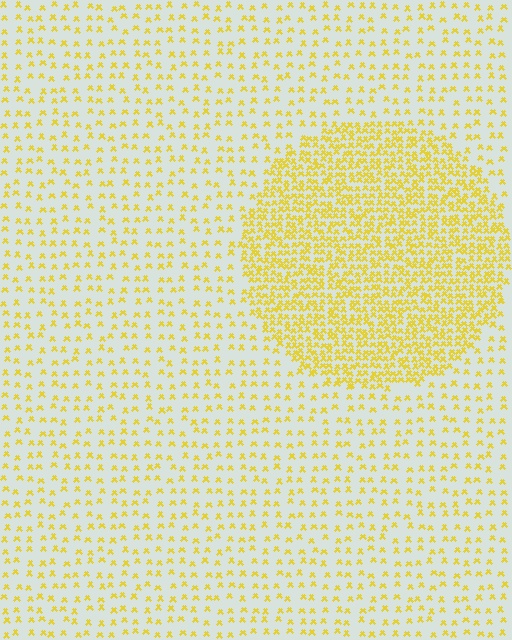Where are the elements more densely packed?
The elements are more densely packed inside the circle boundary.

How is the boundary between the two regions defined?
The boundary is defined by a change in element density (approximately 2.8x ratio). All elements are the same color, size, and shape.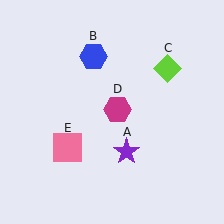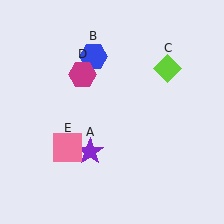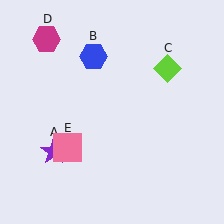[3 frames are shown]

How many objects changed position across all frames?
2 objects changed position: purple star (object A), magenta hexagon (object D).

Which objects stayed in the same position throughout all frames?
Blue hexagon (object B) and lime diamond (object C) and pink square (object E) remained stationary.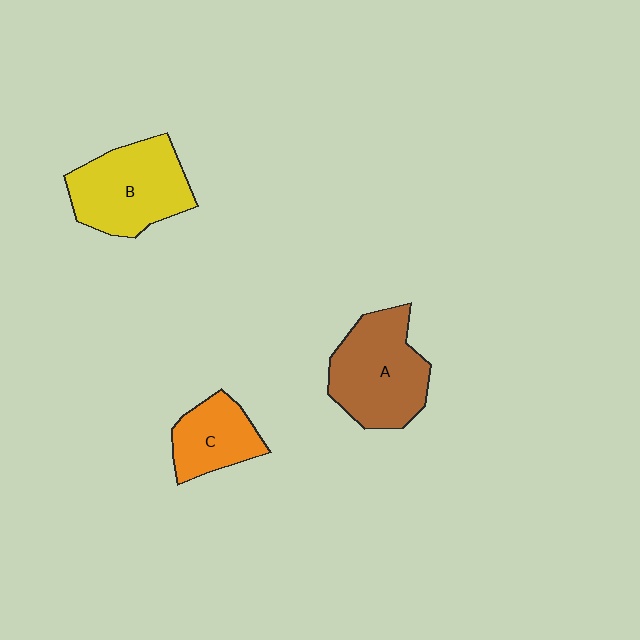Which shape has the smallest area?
Shape C (orange).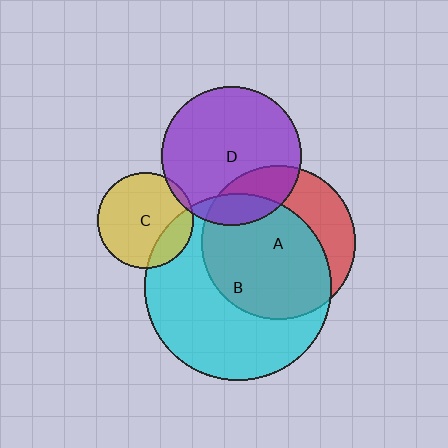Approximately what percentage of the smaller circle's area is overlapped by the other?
Approximately 70%.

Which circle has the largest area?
Circle B (cyan).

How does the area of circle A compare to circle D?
Approximately 1.2 times.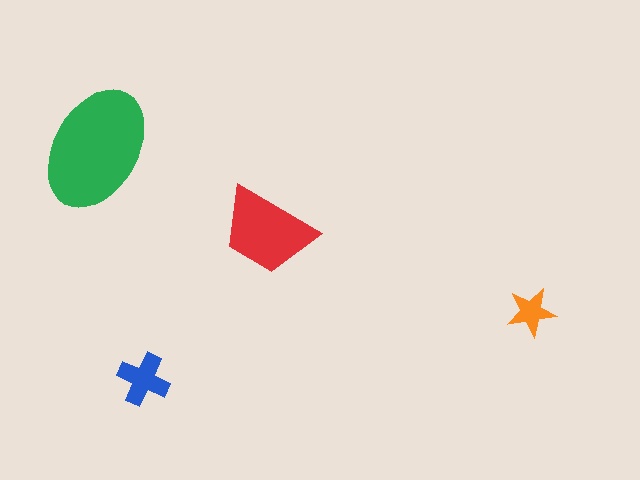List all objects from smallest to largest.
The orange star, the blue cross, the red trapezoid, the green ellipse.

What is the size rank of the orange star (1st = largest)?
4th.